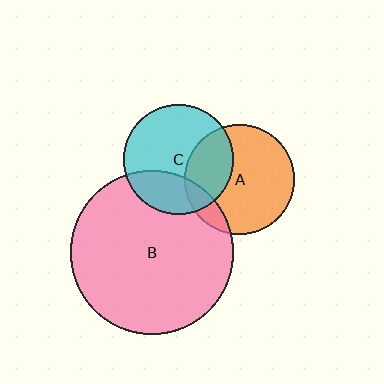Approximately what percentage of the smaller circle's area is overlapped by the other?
Approximately 30%.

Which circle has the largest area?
Circle B (pink).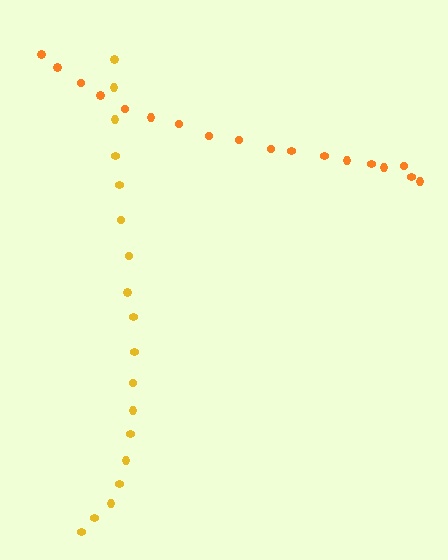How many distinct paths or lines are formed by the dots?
There are 2 distinct paths.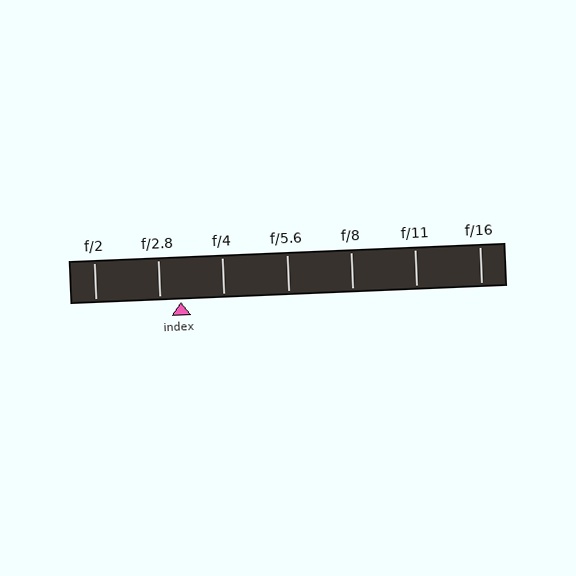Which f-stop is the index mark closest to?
The index mark is closest to f/2.8.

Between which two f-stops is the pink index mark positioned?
The index mark is between f/2.8 and f/4.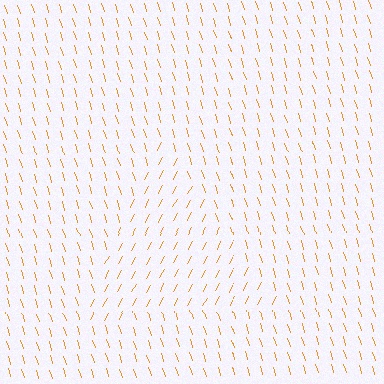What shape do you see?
I see a triangle.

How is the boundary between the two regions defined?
The boundary is defined purely by a change in line orientation (approximately 45 degrees difference). All lines are the same color and thickness.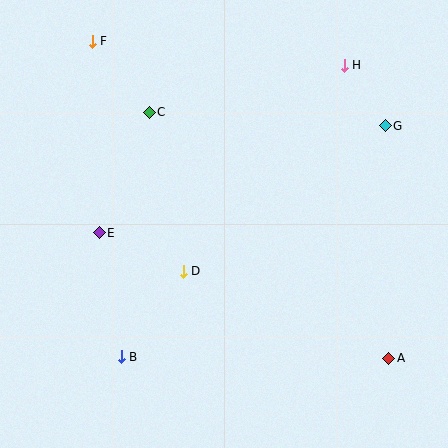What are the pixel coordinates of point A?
Point A is at (389, 358).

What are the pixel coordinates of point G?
Point G is at (385, 126).